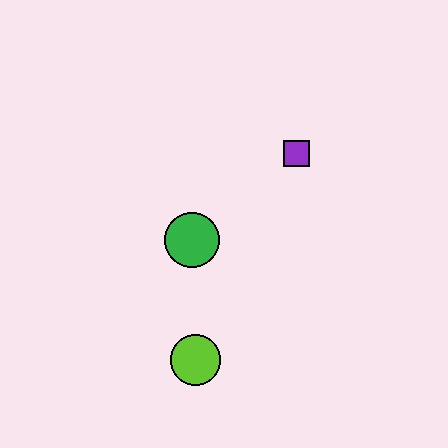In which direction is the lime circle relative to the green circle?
The lime circle is below the green circle.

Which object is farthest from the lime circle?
The purple square is farthest from the lime circle.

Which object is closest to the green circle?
The lime circle is closest to the green circle.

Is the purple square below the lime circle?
No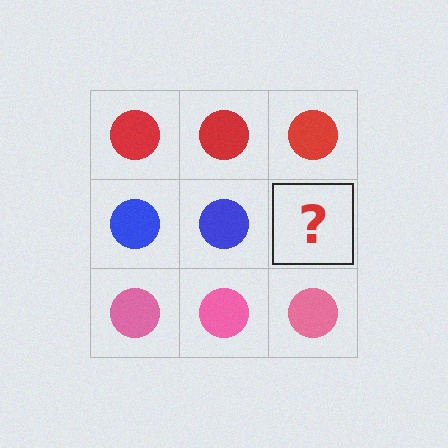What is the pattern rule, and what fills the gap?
The rule is that each row has a consistent color. The gap should be filled with a blue circle.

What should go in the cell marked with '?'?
The missing cell should contain a blue circle.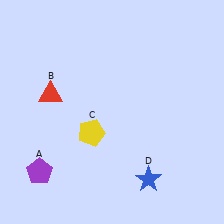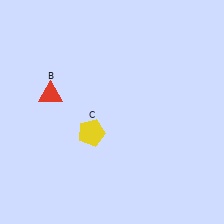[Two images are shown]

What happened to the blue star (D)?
The blue star (D) was removed in Image 2. It was in the bottom-right area of Image 1.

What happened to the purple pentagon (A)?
The purple pentagon (A) was removed in Image 2. It was in the bottom-left area of Image 1.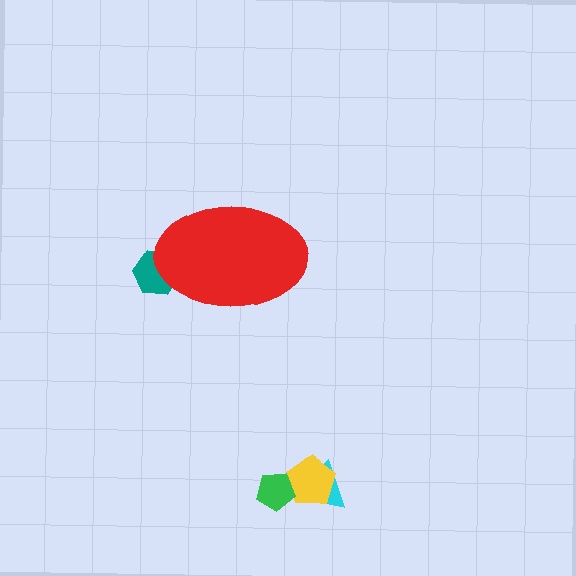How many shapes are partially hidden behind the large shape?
1 shape is partially hidden.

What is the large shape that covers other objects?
A red ellipse.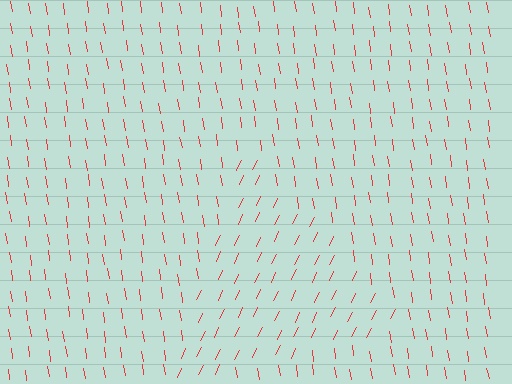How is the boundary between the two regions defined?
The boundary is defined purely by a change in line orientation (approximately 34 degrees difference). All lines are the same color and thickness.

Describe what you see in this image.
The image is filled with small red line segments. A triangle region in the image has lines oriented differently from the surrounding lines, creating a visible texture boundary.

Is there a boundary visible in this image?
Yes, there is a texture boundary formed by a change in line orientation.